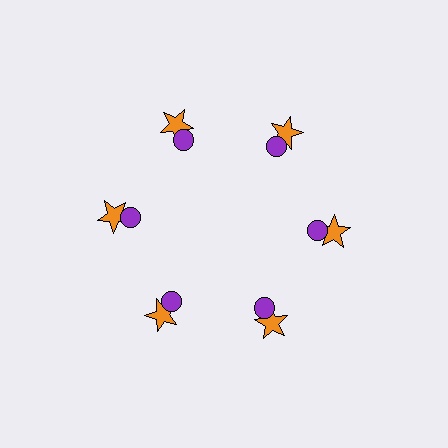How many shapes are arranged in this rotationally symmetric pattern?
There are 12 shapes, arranged in 6 groups of 2.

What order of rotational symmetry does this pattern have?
This pattern has 6-fold rotational symmetry.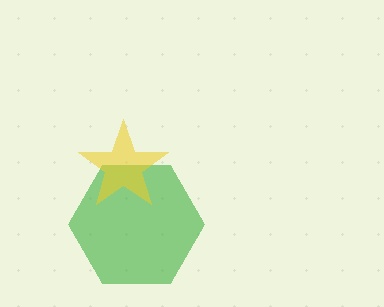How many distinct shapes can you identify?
There are 2 distinct shapes: a green hexagon, a yellow star.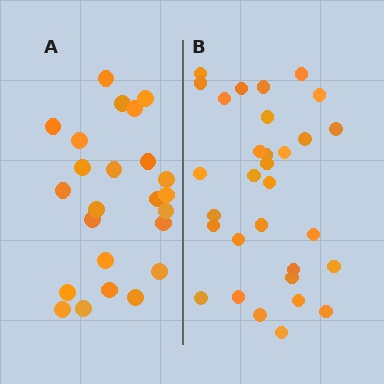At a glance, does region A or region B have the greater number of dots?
Region B (the right region) has more dots.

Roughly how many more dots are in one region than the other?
Region B has roughly 8 or so more dots than region A.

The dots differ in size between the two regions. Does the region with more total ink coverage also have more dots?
No. Region A has more total ink coverage because its dots are larger, but region B actually contains more individual dots. Total area can be misleading — the number of items is what matters here.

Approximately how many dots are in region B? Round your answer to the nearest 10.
About 30 dots. (The exact count is 31, which rounds to 30.)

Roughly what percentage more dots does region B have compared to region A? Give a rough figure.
About 30% more.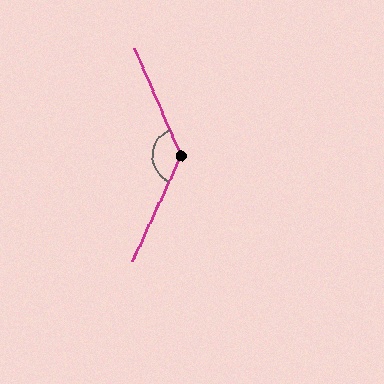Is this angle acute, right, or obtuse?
It is obtuse.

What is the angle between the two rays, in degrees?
Approximately 132 degrees.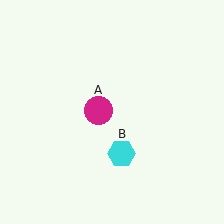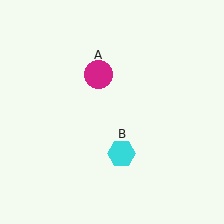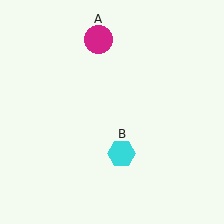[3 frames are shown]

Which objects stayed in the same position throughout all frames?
Cyan hexagon (object B) remained stationary.